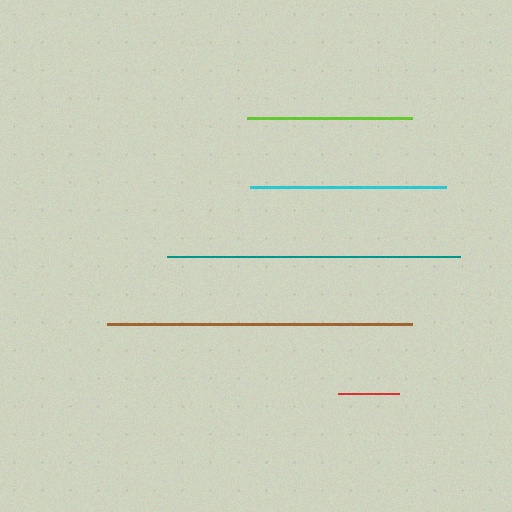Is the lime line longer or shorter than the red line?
The lime line is longer than the red line.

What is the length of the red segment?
The red segment is approximately 61 pixels long.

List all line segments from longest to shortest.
From longest to shortest: brown, teal, cyan, lime, red.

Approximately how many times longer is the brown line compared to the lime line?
The brown line is approximately 1.8 times the length of the lime line.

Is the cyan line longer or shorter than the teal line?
The teal line is longer than the cyan line.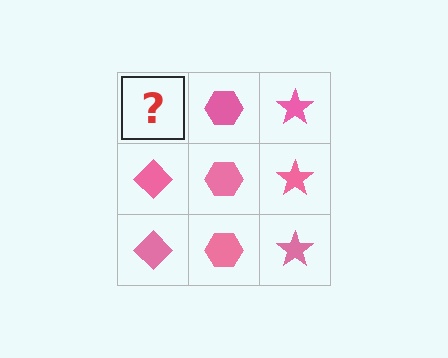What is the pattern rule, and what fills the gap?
The rule is that each column has a consistent shape. The gap should be filled with a pink diamond.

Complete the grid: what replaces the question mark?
The question mark should be replaced with a pink diamond.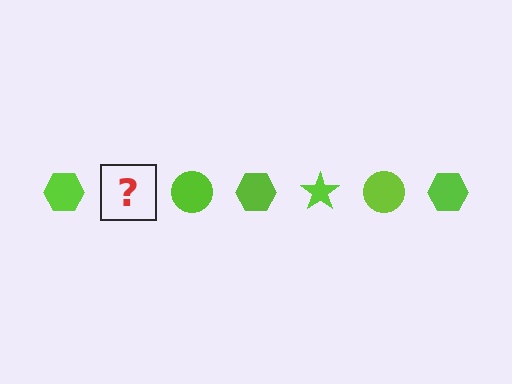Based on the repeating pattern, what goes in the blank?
The blank should be a lime star.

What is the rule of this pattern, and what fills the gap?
The rule is that the pattern cycles through hexagon, star, circle shapes in lime. The gap should be filled with a lime star.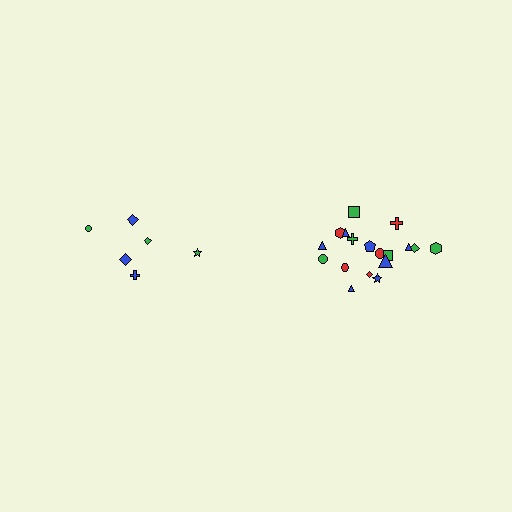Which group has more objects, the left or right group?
The right group.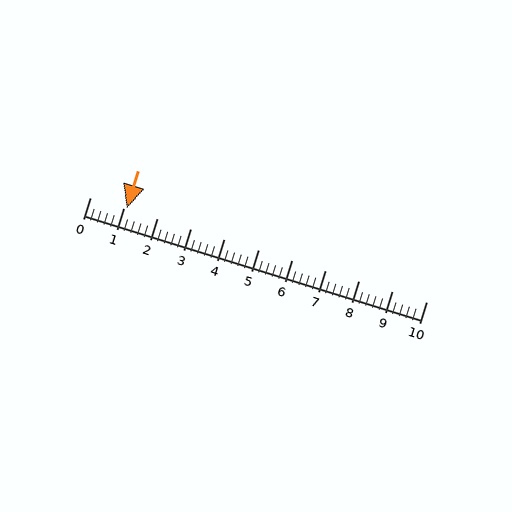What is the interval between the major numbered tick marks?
The major tick marks are spaced 1 units apart.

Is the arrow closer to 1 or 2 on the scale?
The arrow is closer to 1.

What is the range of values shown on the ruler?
The ruler shows values from 0 to 10.